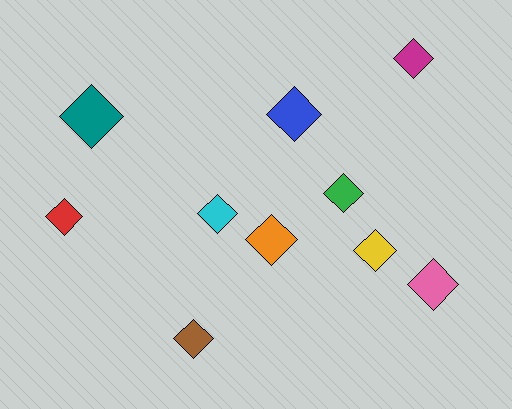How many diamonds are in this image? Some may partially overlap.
There are 10 diamonds.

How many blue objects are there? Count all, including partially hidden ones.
There is 1 blue object.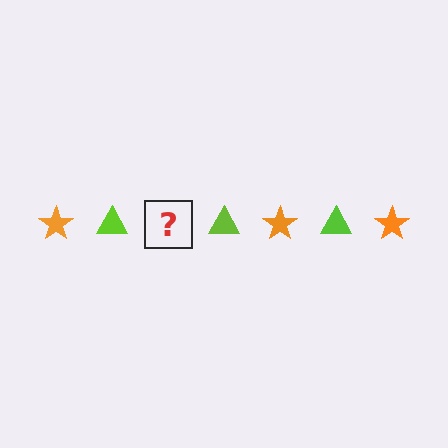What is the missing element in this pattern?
The missing element is an orange star.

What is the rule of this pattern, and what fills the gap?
The rule is that the pattern alternates between orange star and lime triangle. The gap should be filled with an orange star.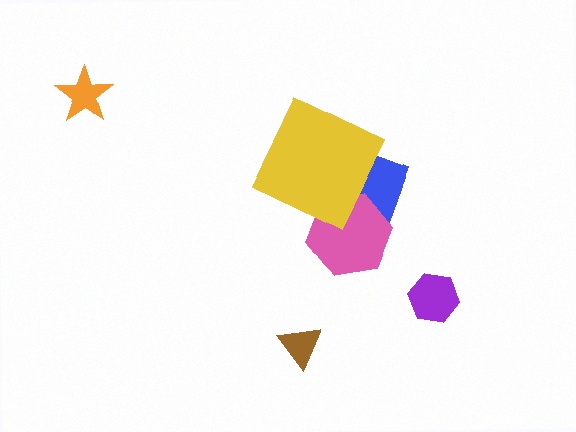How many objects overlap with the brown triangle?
0 objects overlap with the brown triangle.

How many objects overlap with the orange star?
0 objects overlap with the orange star.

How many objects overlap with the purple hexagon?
0 objects overlap with the purple hexagon.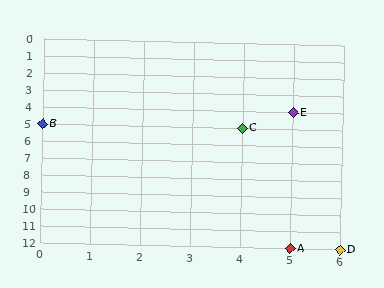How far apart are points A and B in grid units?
Points A and B are 5 columns and 7 rows apart (about 8.6 grid units diagonally).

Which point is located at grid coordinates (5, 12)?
Point A is at (5, 12).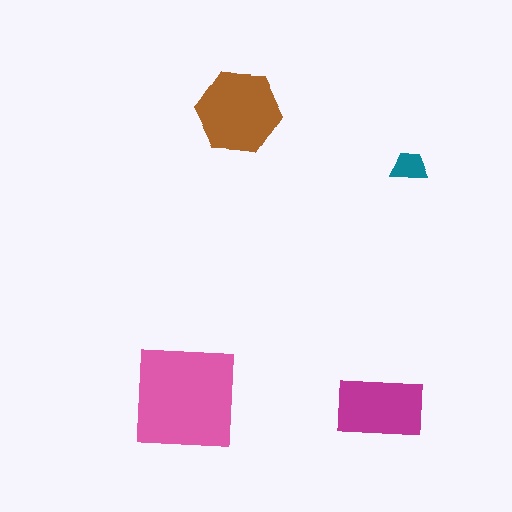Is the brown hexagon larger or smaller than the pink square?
Smaller.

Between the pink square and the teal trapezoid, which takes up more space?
The pink square.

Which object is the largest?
The pink square.